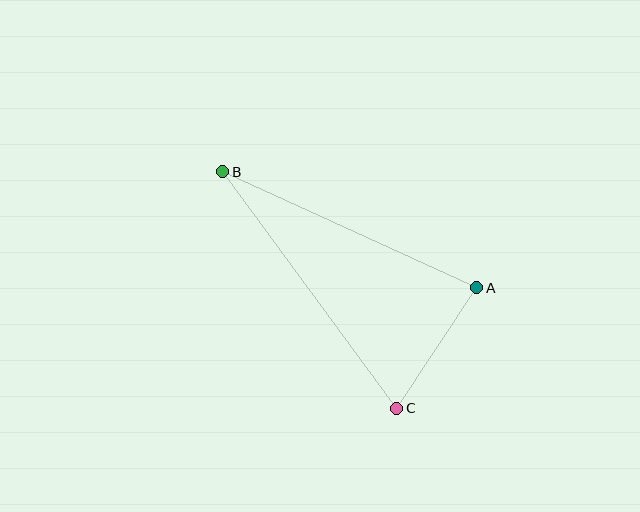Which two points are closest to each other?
Points A and C are closest to each other.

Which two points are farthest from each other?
Points B and C are farthest from each other.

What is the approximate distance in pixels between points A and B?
The distance between A and B is approximately 280 pixels.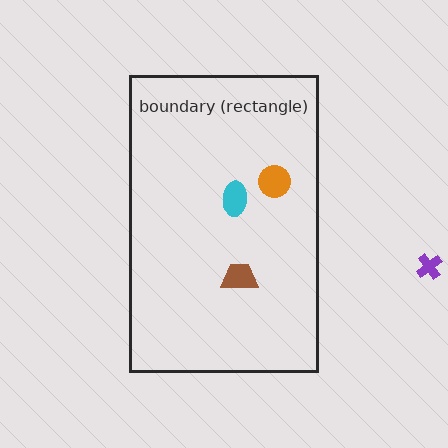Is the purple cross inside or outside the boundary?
Outside.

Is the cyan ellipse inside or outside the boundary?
Inside.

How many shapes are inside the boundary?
3 inside, 1 outside.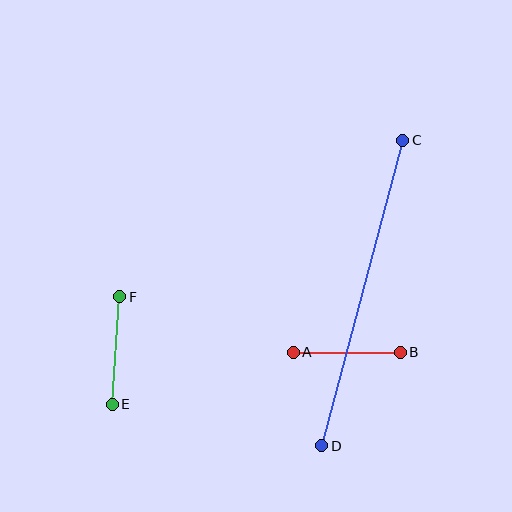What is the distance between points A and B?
The distance is approximately 107 pixels.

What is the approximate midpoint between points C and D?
The midpoint is at approximately (362, 293) pixels.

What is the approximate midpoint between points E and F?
The midpoint is at approximately (116, 351) pixels.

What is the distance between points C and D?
The distance is approximately 316 pixels.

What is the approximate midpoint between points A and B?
The midpoint is at approximately (347, 352) pixels.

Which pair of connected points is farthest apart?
Points C and D are farthest apart.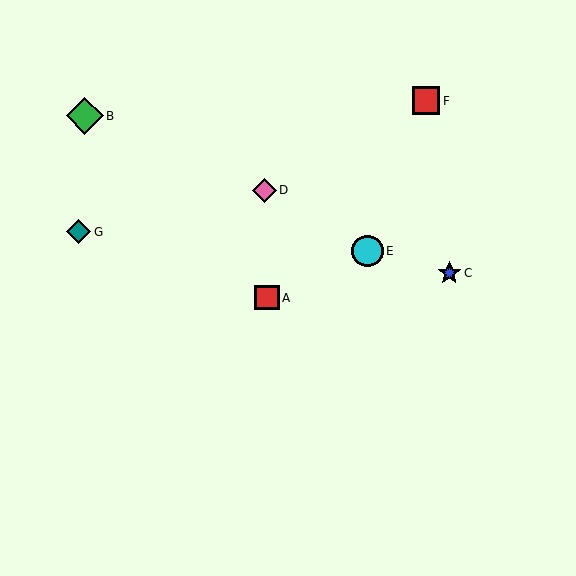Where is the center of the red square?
The center of the red square is at (426, 101).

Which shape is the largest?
The green diamond (labeled B) is the largest.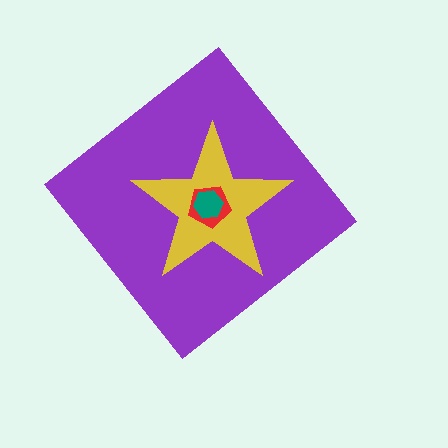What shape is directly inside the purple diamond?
The yellow star.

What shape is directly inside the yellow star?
The red pentagon.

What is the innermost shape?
The teal hexagon.